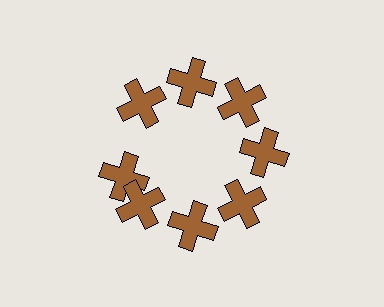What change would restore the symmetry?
The symmetry would be restored by rotating it back into even spacing with its neighbors so that all 8 crosses sit at equal angles and equal distance from the center.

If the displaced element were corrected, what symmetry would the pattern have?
It would have 8-fold rotational symmetry — the pattern would map onto itself every 45 degrees.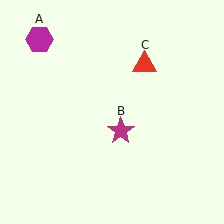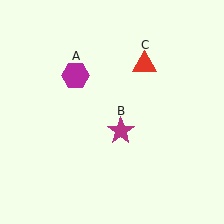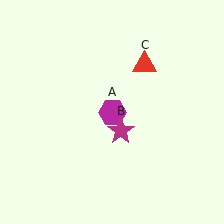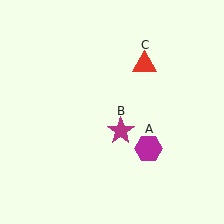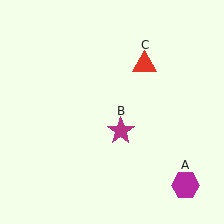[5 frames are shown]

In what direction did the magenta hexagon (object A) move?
The magenta hexagon (object A) moved down and to the right.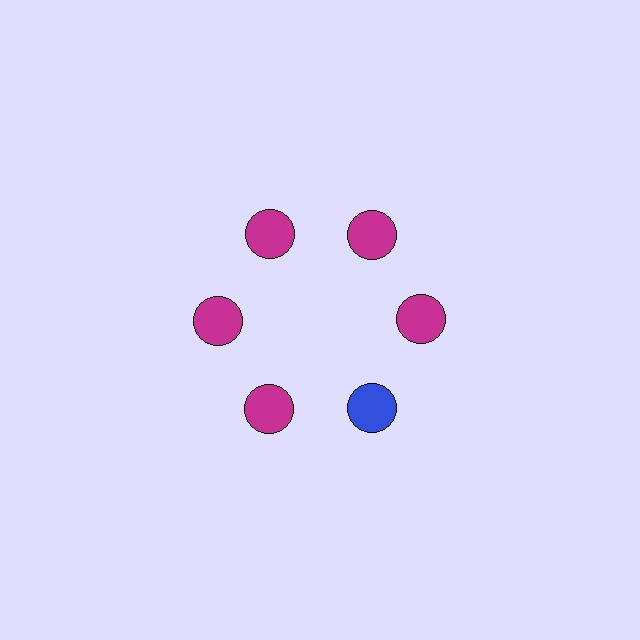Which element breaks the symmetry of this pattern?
The blue circle at roughly the 5 o'clock position breaks the symmetry. All other shapes are magenta circles.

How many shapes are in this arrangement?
There are 6 shapes arranged in a ring pattern.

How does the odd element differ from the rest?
It has a different color: blue instead of magenta.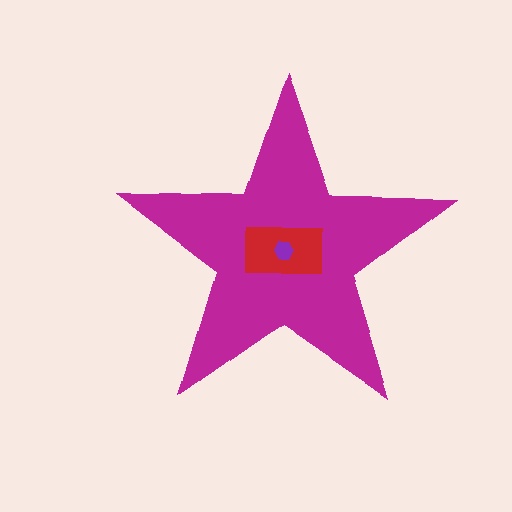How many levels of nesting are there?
3.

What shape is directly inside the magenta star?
The red rectangle.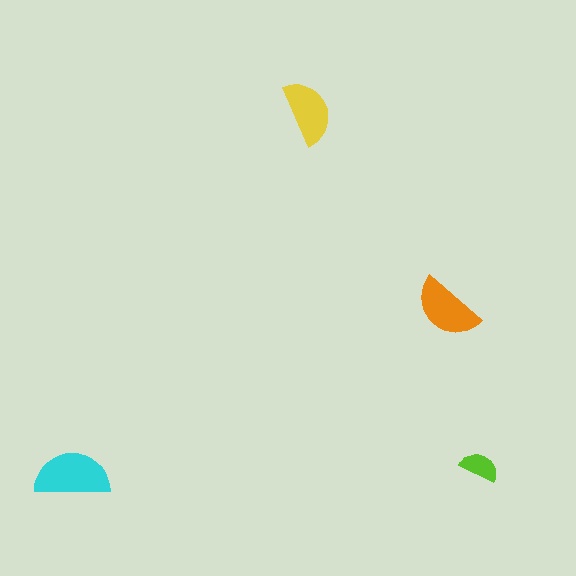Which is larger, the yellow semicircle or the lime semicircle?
The yellow one.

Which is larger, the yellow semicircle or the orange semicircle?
The orange one.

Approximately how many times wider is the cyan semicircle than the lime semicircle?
About 2 times wider.